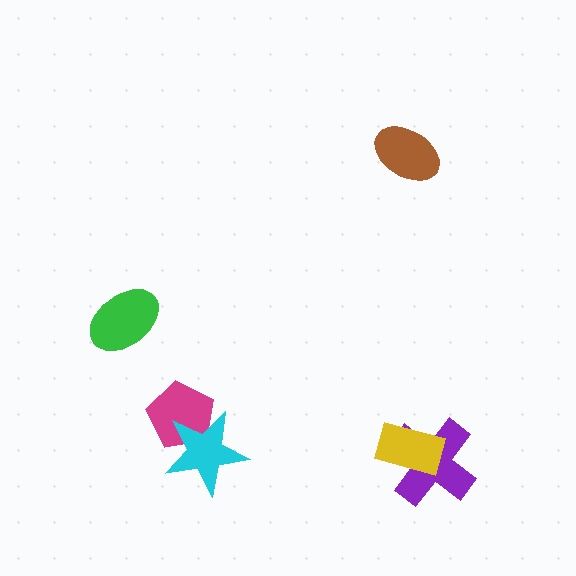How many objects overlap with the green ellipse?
0 objects overlap with the green ellipse.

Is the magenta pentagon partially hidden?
Yes, it is partially covered by another shape.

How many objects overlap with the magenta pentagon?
1 object overlaps with the magenta pentagon.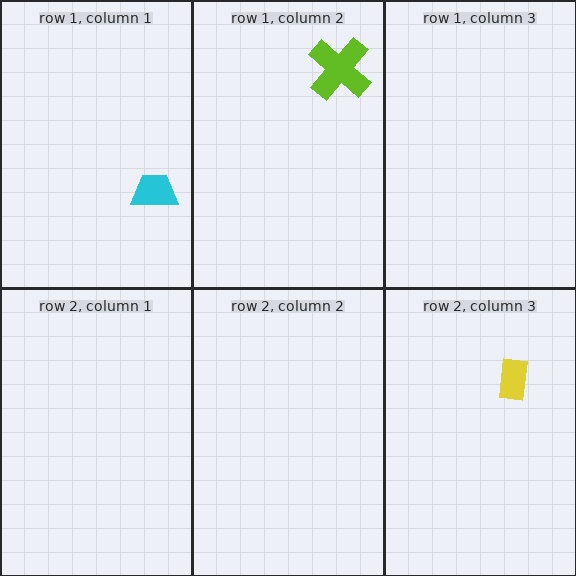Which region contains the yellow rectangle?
The row 2, column 3 region.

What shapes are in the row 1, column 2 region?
The lime cross.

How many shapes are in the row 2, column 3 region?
1.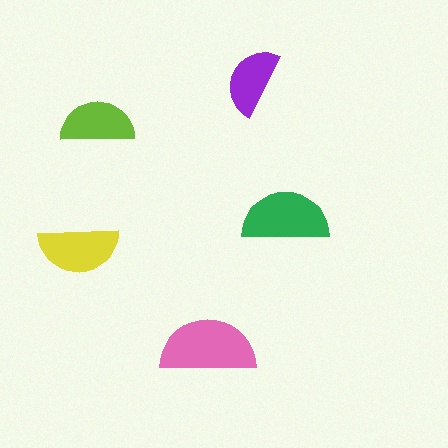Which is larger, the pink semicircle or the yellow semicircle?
The pink one.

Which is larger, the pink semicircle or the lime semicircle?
The pink one.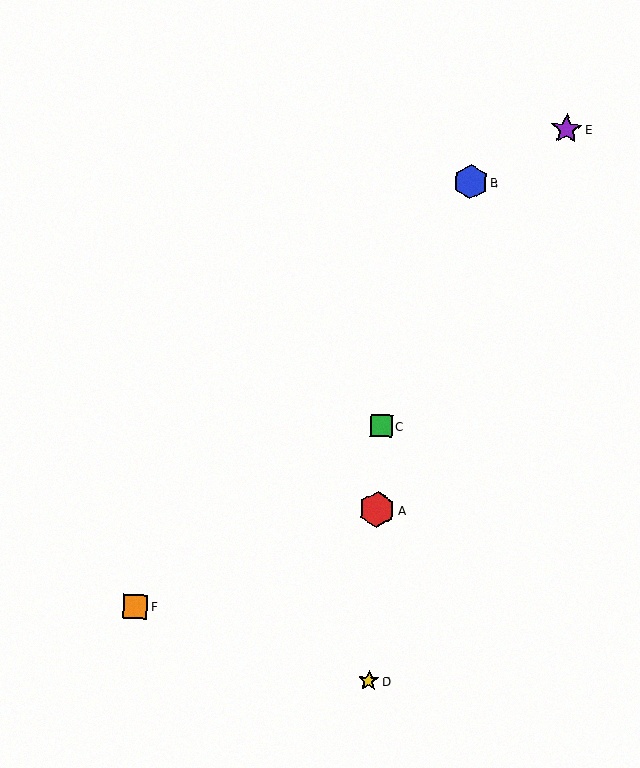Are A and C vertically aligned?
Yes, both are at x≈377.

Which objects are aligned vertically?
Objects A, C, D are aligned vertically.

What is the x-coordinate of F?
Object F is at x≈135.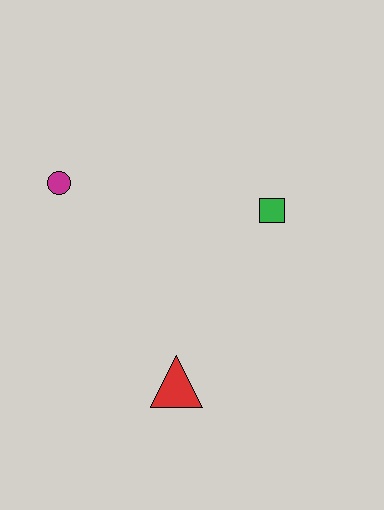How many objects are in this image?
There are 3 objects.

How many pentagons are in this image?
There are no pentagons.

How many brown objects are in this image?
There are no brown objects.